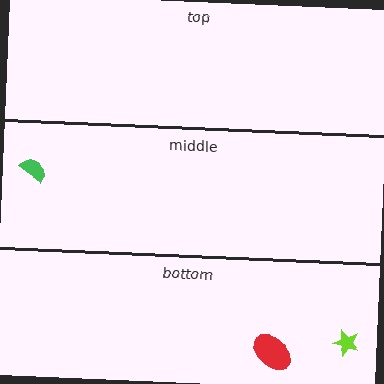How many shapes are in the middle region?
1.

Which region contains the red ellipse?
The bottom region.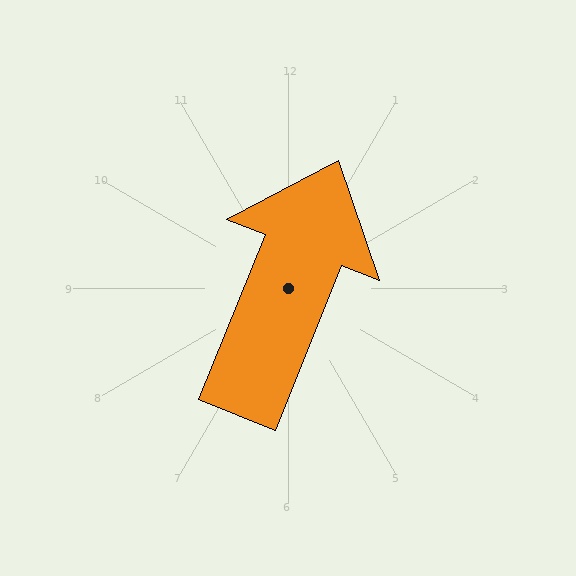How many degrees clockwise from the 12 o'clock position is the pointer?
Approximately 22 degrees.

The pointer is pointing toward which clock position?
Roughly 1 o'clock.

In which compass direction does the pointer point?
North.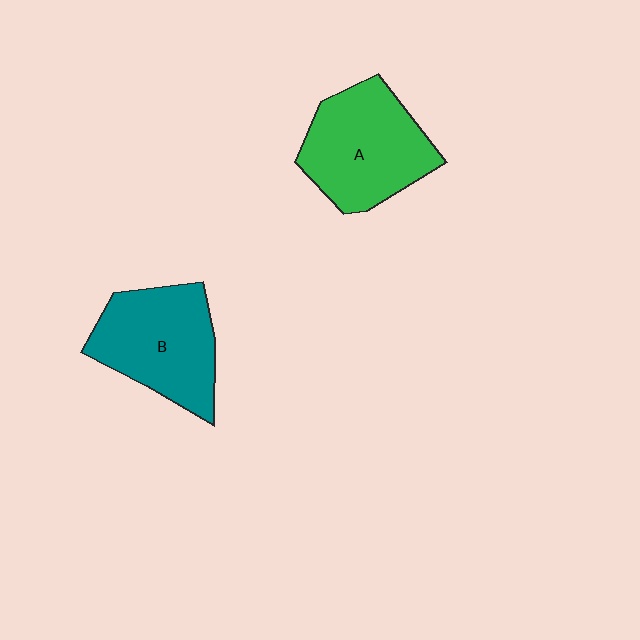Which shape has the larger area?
Shape A (green).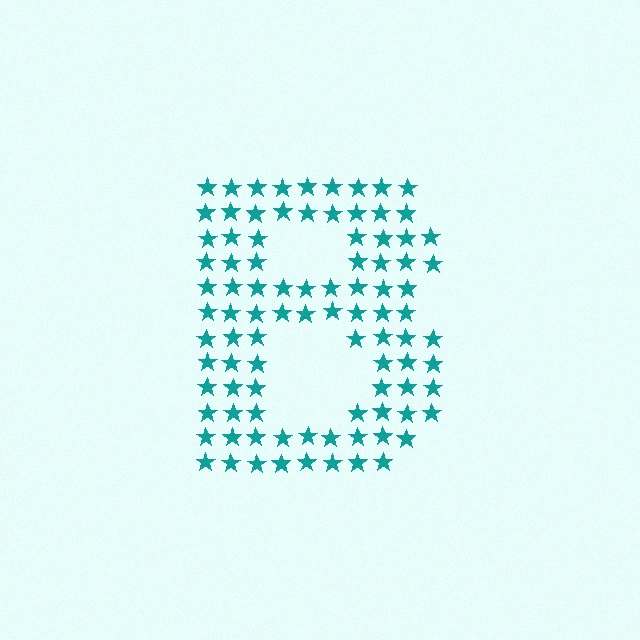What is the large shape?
The large shape is the letter B.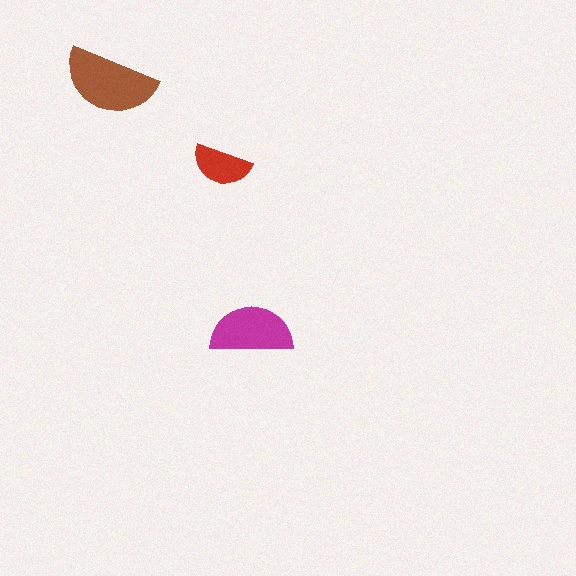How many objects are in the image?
There are 3 objects in the image.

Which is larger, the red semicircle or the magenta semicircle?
The magenta one.